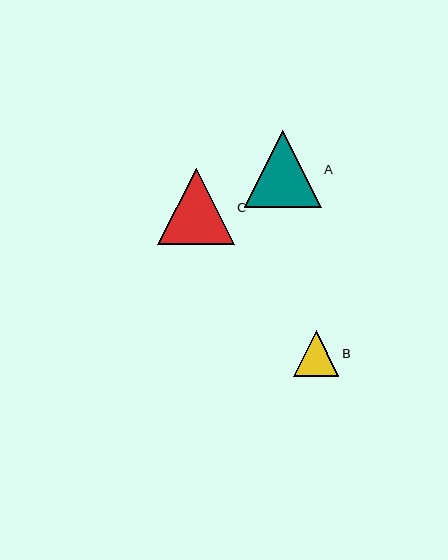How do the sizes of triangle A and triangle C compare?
Triangle A and triangle C are approximately the same size.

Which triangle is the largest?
Triangle A is the largest with a size of approximately 77 pixels.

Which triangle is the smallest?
Triangle B is the smallest with a size of approximately 45 pixels.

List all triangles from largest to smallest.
From largest to smallest: A, C, B.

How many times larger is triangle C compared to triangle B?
Triangle C is approximately 1.7 times the size of triangle B.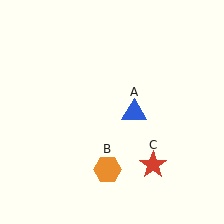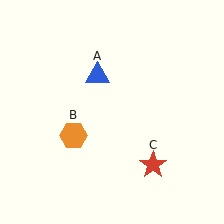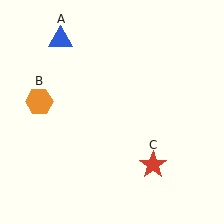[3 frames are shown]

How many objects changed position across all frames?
2 objects changed position: blue triangle (object A), orange hexagon (object B).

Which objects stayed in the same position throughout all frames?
Red star (object C) remained stationary.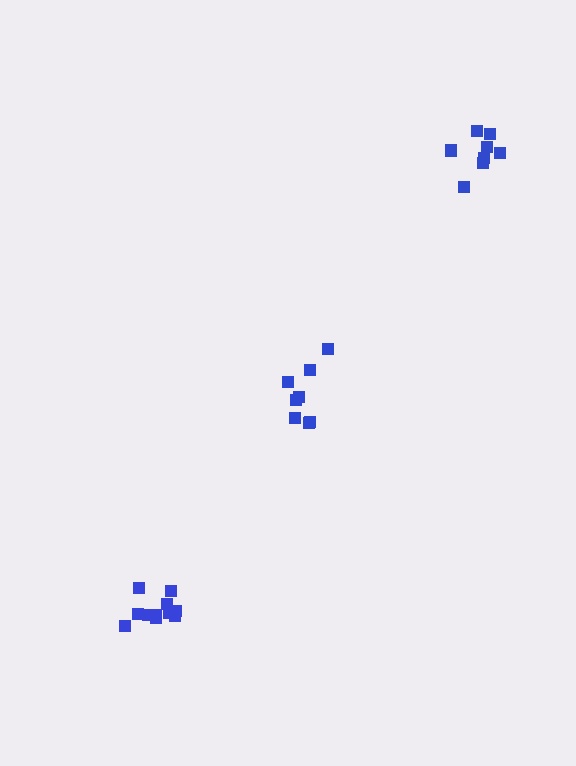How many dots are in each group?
Group 1: 8 dots, Group 2: 11 dots, Group 3: 8 dots (27 total).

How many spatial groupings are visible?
There are 3 spatial groupings.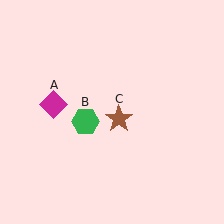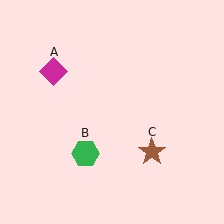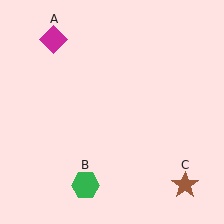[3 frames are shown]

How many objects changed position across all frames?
3 objects changed position: magenta diamond (object A), green hexagon (object B), brown star (object C).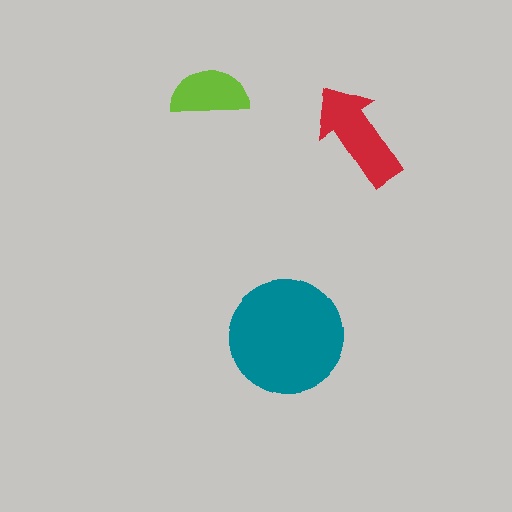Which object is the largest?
The teal circle.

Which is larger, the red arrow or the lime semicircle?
The red arrow.